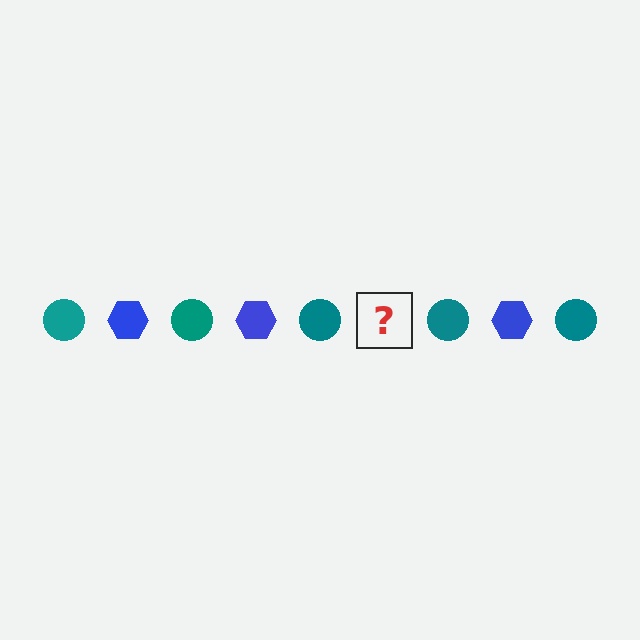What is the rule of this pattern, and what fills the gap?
The rule is that the pattern alternates between teal circle and blue hexagon. The gap should be filled with a blue hexagon.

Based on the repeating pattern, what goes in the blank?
The blank should be a blue hexagon.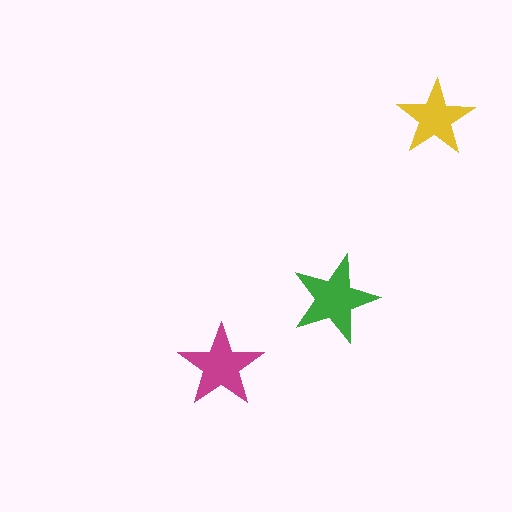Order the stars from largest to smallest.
the green one, the magenta one, the yellow one.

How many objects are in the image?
There are 3 objects in the image.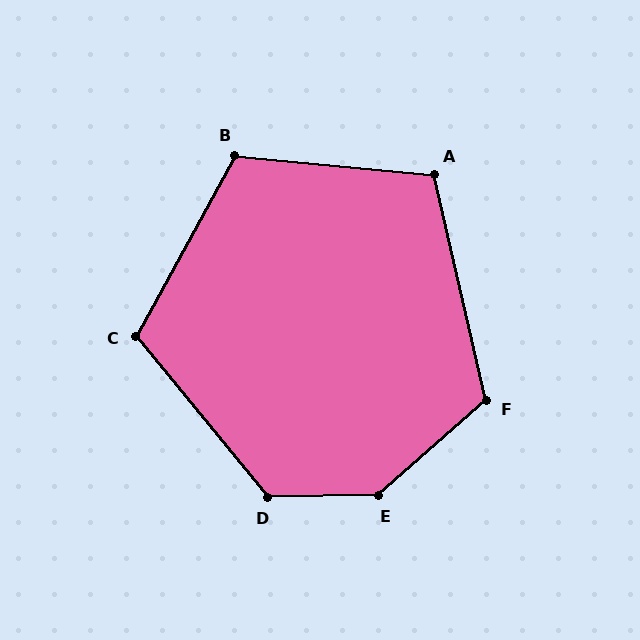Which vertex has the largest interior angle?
E, at approximately 140 degrees.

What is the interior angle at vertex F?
Approximately 118 degrees (obtuse).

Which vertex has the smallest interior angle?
A, at approximately 108 degrees.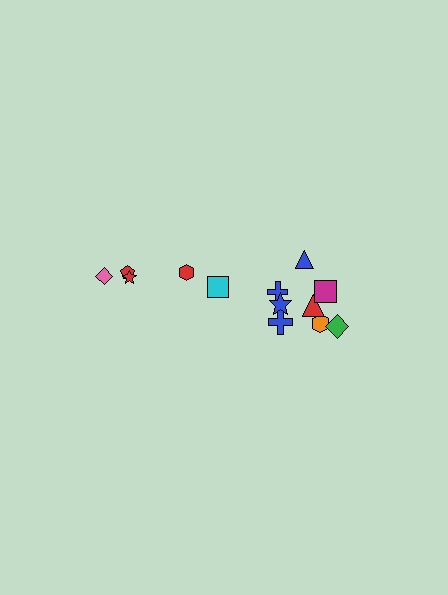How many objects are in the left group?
There are 5 objects.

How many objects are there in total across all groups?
There are 13 objects.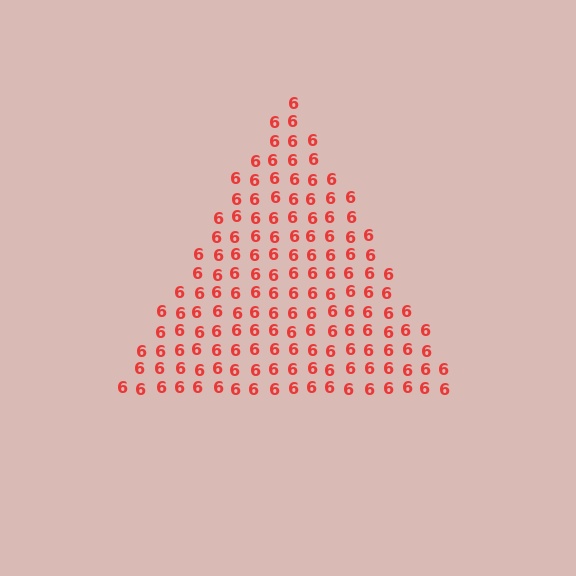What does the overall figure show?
The overall figure shows a triangle.